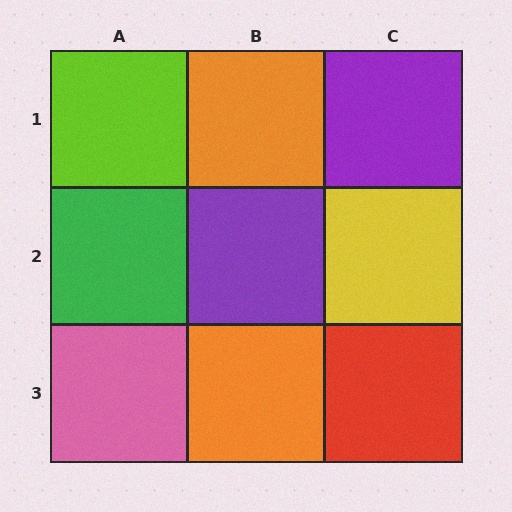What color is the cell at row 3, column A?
Pink.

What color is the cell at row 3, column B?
Orange.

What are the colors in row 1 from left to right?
Lime, orange, purple.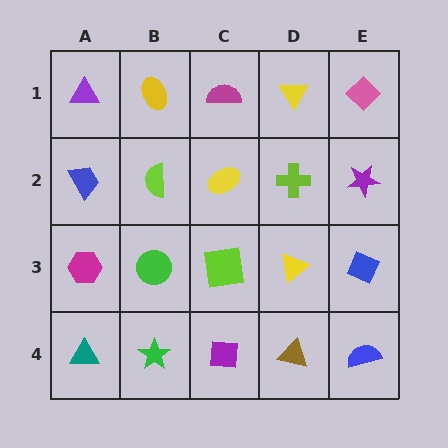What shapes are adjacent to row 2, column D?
A yellow triangle (row 1, column D), a yellow triangle (row 3, column D), a yellow ellipse (row 2, column C), a purple star (row 2, column E).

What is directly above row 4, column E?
A blue diamond.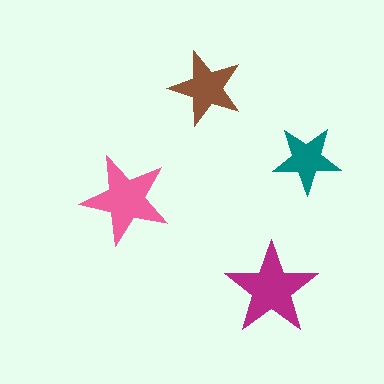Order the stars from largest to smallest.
the magenta one, the pink one, the brown one, the teal one.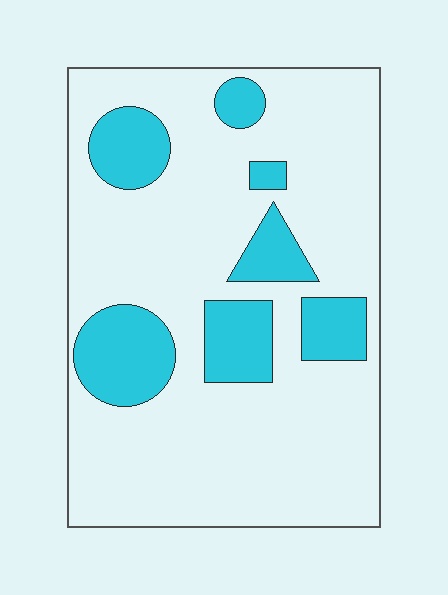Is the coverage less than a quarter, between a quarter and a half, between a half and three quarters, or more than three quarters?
Less than a quarter.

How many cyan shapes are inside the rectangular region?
7.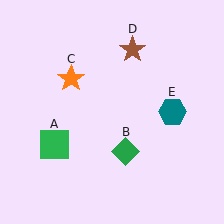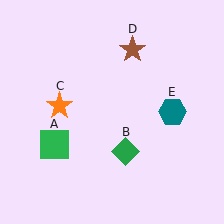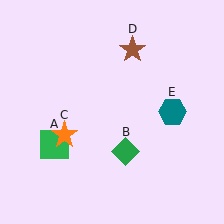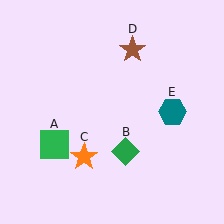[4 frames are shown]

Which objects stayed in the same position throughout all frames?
Green square (object A) and green diamond (object B) and brown star (object D) and teal hexagon (object E) remained stationary.